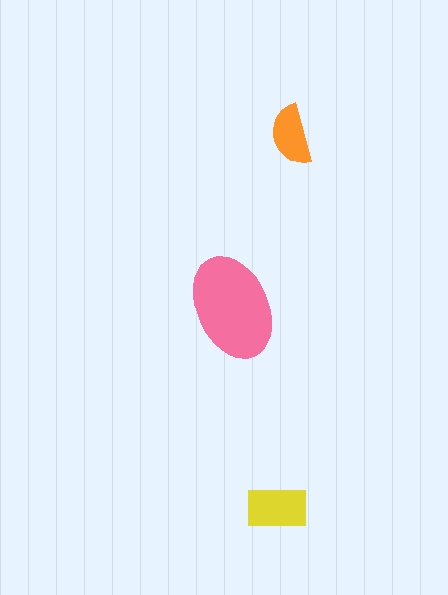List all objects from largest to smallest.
The pink ellipse, the yellow rectangle, the orange semicircle.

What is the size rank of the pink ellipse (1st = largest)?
1st.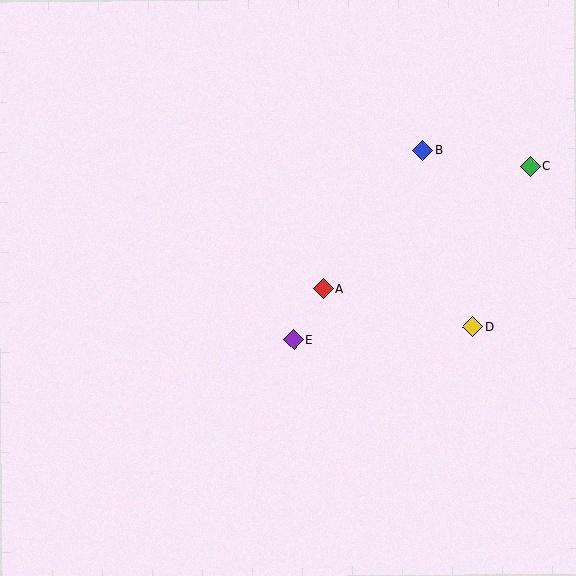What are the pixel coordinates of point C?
Point C is at (530, 166).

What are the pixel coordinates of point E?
Point E is at (294, 340).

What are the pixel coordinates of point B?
Point B is at (423, 150).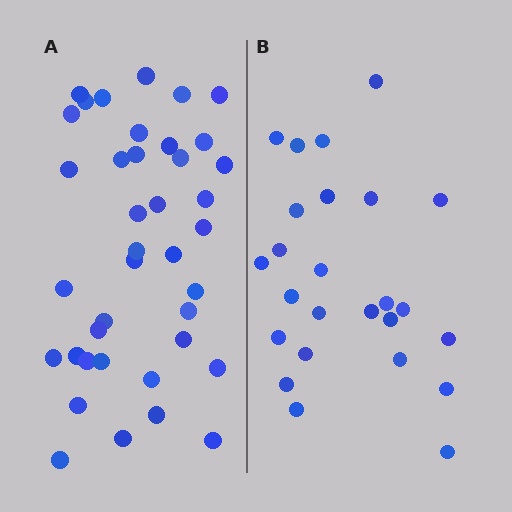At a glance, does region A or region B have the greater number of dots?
Region A (the left region) has more dots.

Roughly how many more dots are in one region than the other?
Region A has approximately 15 more dots than region B.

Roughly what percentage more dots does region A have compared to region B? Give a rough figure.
About 55% more.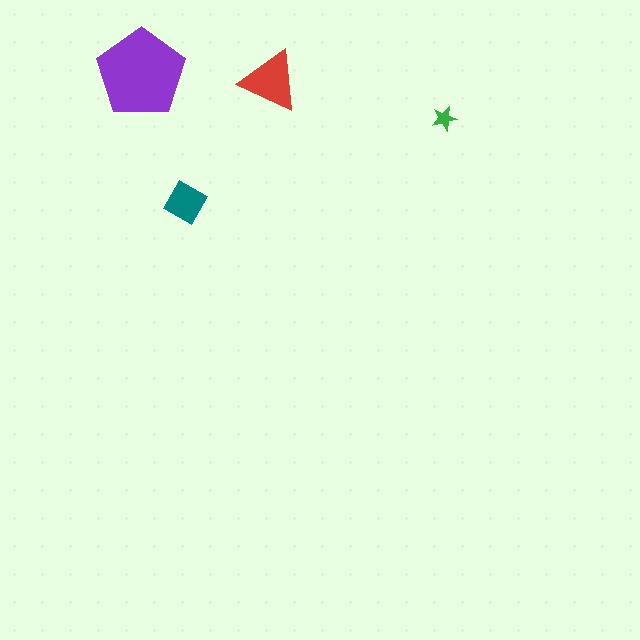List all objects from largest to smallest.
The purple pentagon, the red triangle, the teal diamond, the green star.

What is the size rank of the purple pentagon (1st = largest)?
1st.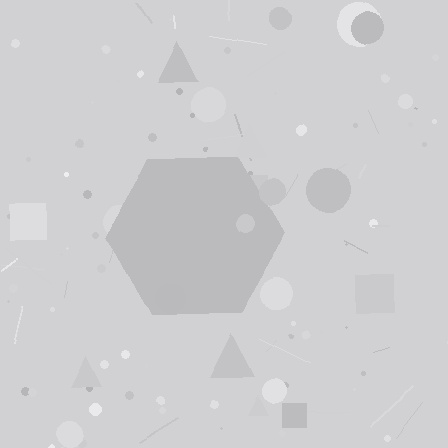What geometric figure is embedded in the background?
A hexagon is embedded in the background.